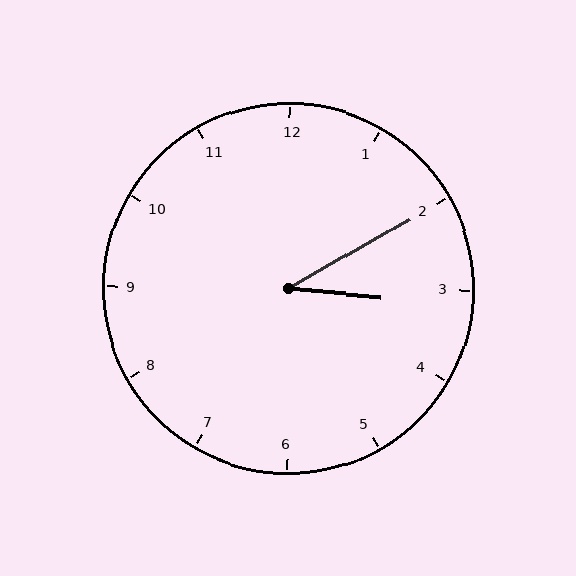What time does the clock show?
3:10.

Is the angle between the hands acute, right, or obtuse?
It is acute.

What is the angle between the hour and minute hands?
Approximately 35 degrees.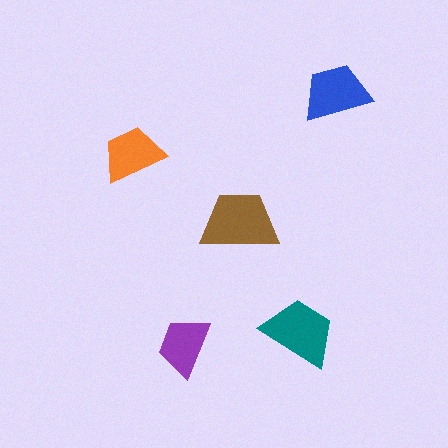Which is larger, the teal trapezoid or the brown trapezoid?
The brown one.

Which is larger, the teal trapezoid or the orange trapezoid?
The teal one.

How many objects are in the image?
There are 5 objects in the image.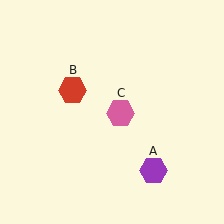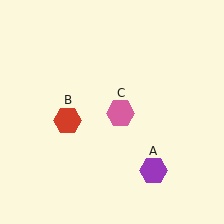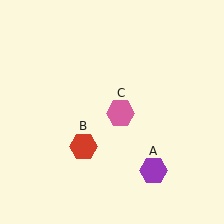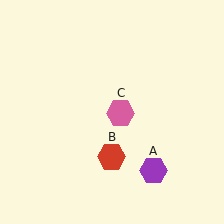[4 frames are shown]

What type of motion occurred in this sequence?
The red hexagon (object B) rotated counterclockwise around the center of the scene.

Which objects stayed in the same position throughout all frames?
Purple hexagon (object A) and pink hexagon (object C) remained stationary.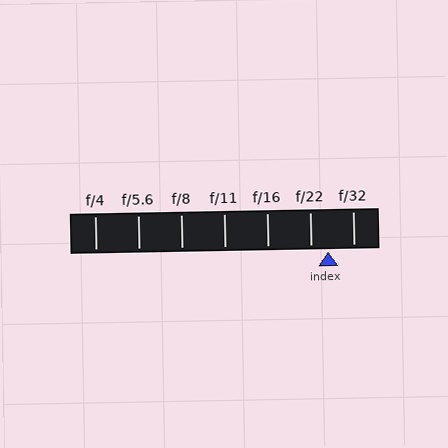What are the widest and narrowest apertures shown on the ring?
The widest aperture shown is f/4 and the narrowest is f/32.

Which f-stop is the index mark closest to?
The index mark is closest to f/22.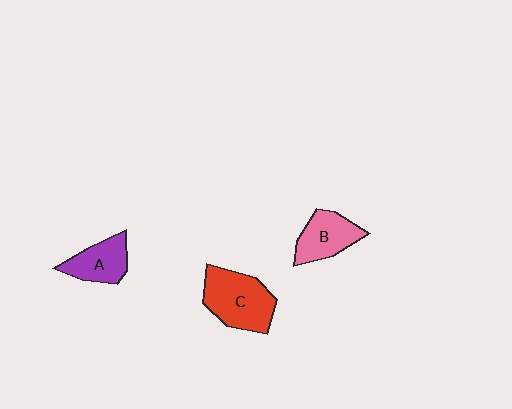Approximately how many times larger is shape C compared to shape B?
Approximately 1.4 times.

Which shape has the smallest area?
Shape A (purple).